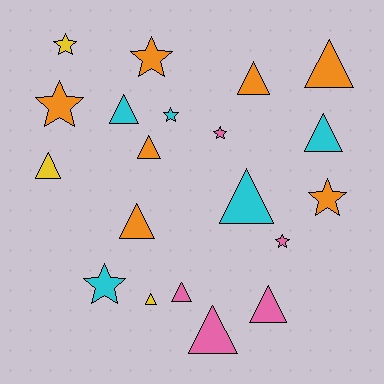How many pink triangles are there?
There are 3 pink triangles.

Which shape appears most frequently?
Triangle, with 12 objects.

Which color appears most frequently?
Orange, with 7 objects.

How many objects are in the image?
There are 20 objects.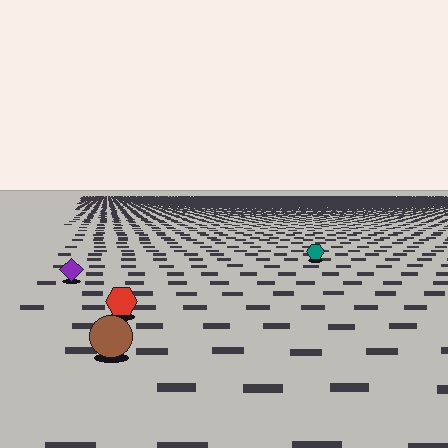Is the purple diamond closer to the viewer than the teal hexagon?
Yes. The purple diamond is closer — you can tell from the texture gradient: the ground texture is coarser near it.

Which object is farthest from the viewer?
The teal hexagon is farthest from the viewer. It appears smaller and the ground texture around it is denser.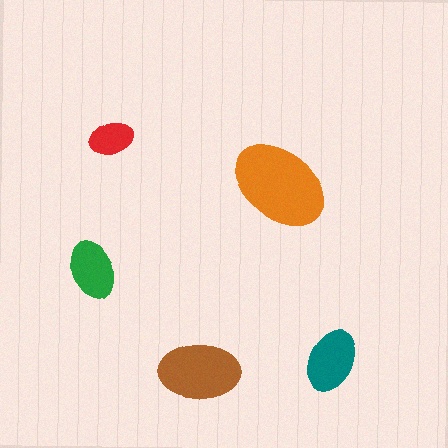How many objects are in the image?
There are 5 objects in the image.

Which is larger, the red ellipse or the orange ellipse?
The orange one.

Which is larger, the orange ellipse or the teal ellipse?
The orange one.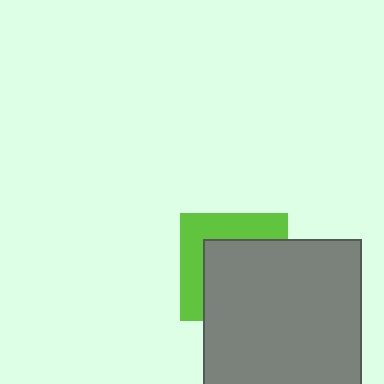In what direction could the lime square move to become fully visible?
The lime square could move toward the upper-left. That would shift it out from behind the gray square entirely.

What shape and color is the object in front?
The object in front is a gray square.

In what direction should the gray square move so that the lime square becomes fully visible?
The gray square should move toward the lower-right. That is the shortest direction to clear the overlap and leave the lime square fully visible.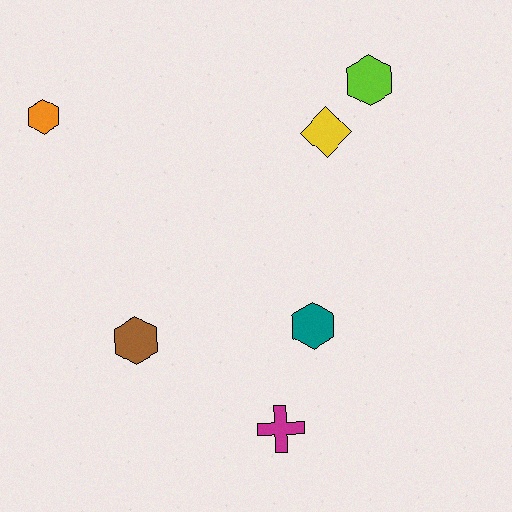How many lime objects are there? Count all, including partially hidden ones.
There is 1 lime object.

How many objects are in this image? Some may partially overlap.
There are 6 objects.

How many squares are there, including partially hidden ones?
There are no squares.